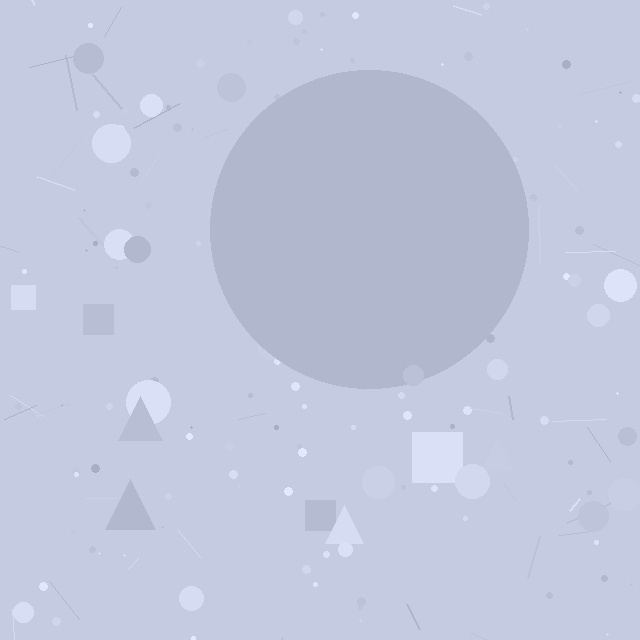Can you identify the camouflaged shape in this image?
The camouflaged shape is a circle.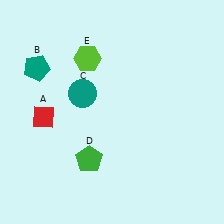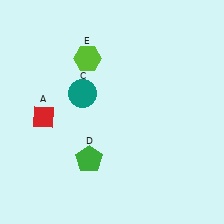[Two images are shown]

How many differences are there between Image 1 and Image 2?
There is 1 difference between the two images.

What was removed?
The teal pentagon (B) was removed in Image 2.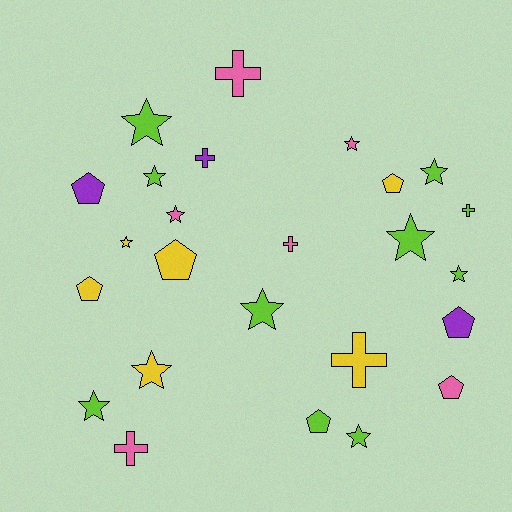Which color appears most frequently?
Lime, with 10 objects.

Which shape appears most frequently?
Star, with 12 objects.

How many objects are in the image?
There are 25 objects.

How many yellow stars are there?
There are 2 yellow stars.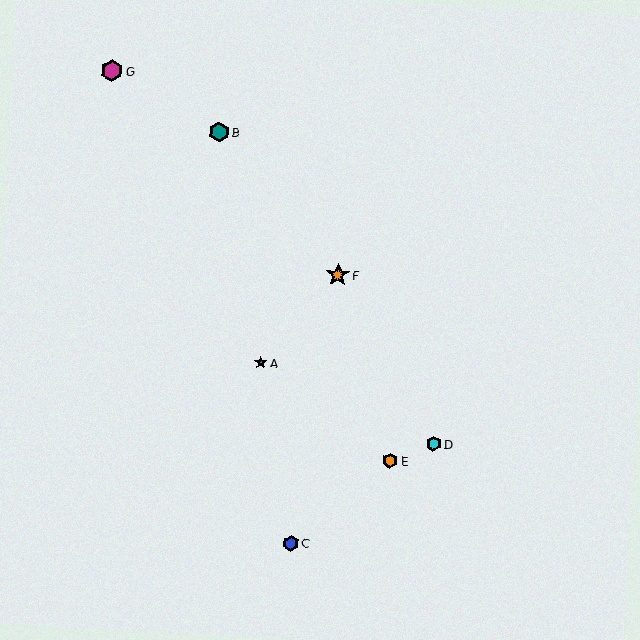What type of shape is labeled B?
Shape B is a teal hexagon.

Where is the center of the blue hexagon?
The center of the blue hexagon is at (291, 543).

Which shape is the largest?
The orange star (labeled F) is the largest.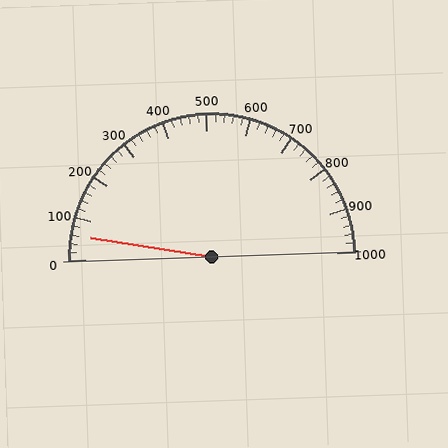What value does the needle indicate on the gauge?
The needle indicates approximately 60.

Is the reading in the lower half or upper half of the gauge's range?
The reading is in the lower half of the range (0 to 1000).